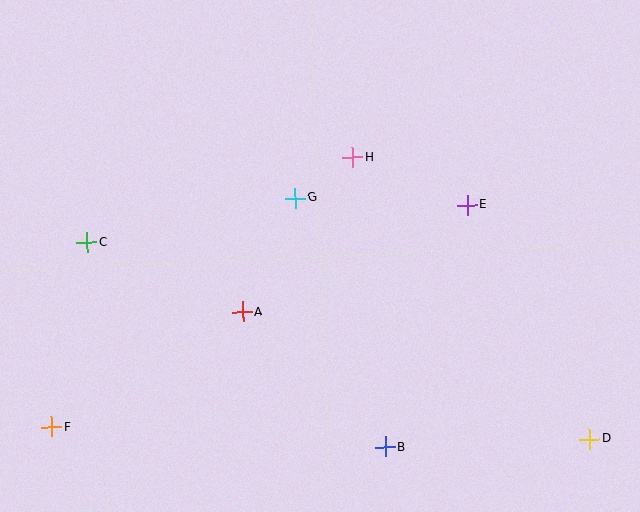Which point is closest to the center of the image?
Point G at (295, 198) is closest to the center.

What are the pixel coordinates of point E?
Point E is at (467, 205).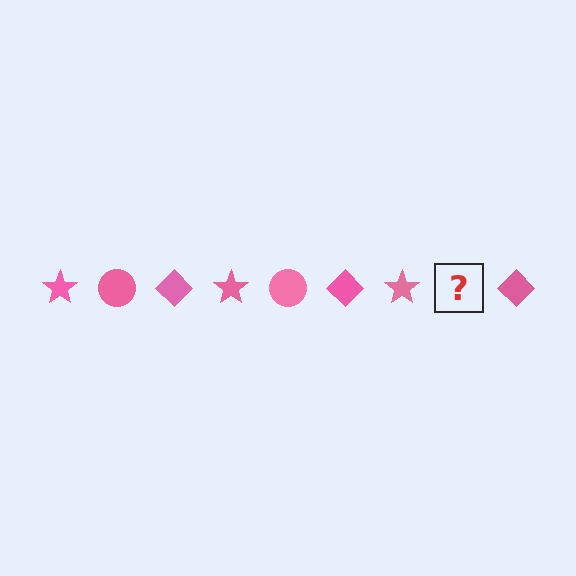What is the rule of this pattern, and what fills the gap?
The rule is that the pattern cycles through star, circle, diamond shapes in pink. The gap should be filled with a pink circle.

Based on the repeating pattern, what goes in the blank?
The blank should be a pink circle.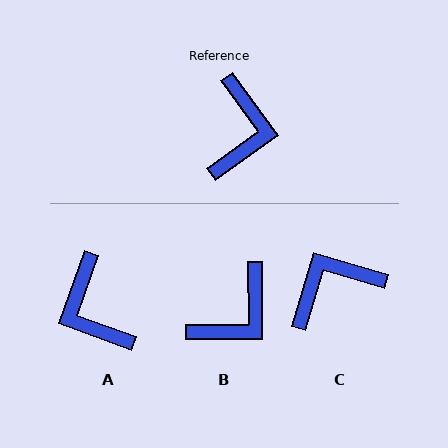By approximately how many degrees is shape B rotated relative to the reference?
Approximately 36 degrees clockwise.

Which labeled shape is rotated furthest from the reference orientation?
A, about 146 degrees away.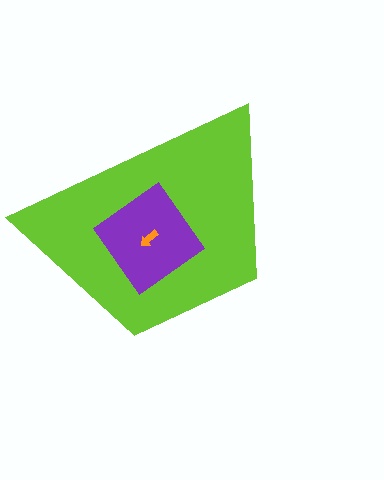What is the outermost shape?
The lime trapezoid.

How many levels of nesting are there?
3.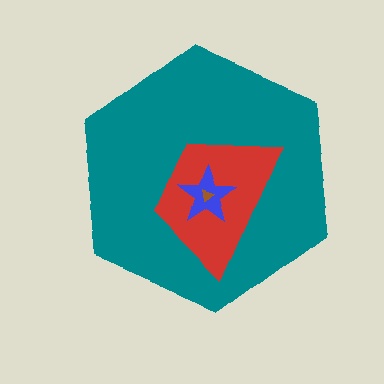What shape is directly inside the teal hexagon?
The red trapezoid.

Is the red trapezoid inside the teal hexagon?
Yes.